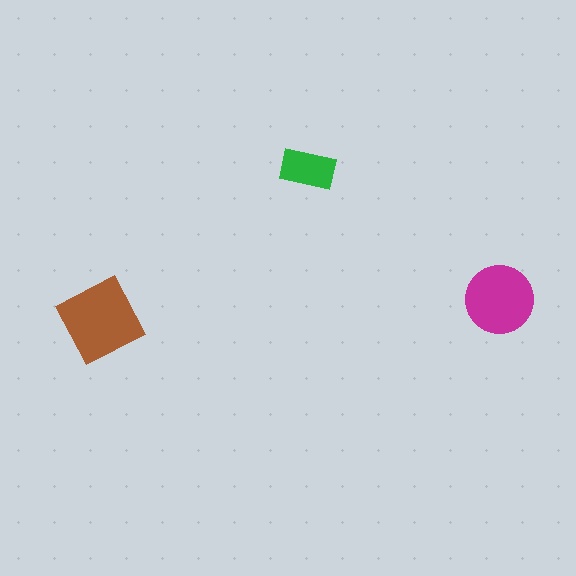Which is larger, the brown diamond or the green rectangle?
The brown diamond.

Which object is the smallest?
The green rectangle.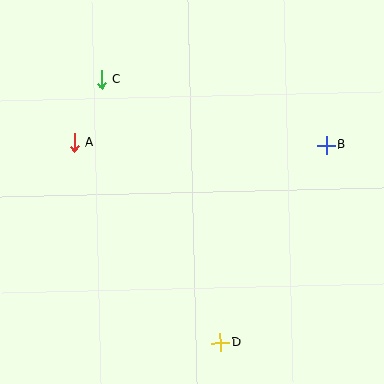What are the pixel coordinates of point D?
Point D is at (220, 343).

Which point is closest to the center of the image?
Point A at (74, 143) is closest to the center.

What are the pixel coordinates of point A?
Point A is at (74, 143).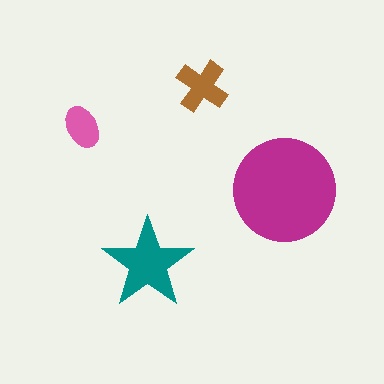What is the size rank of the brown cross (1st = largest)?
3rd.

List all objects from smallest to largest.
The pink ellipse, the brown cross, the teal star, the magenta circle.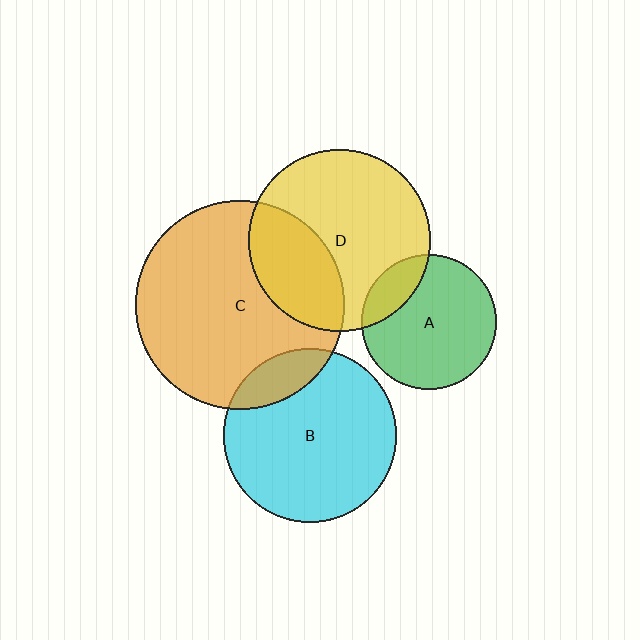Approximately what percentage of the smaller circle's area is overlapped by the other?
Approximately 30%.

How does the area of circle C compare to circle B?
Approximately 1.4 times.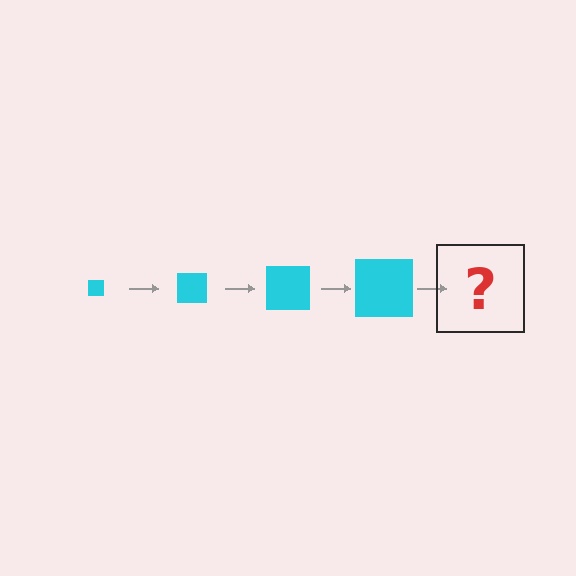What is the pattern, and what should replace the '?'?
The pattern is that the square gets progressively larger each step. The '?' should be a cyan square, larger than the previous one.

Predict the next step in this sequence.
The next step is a cyan square, larger than the previous one.